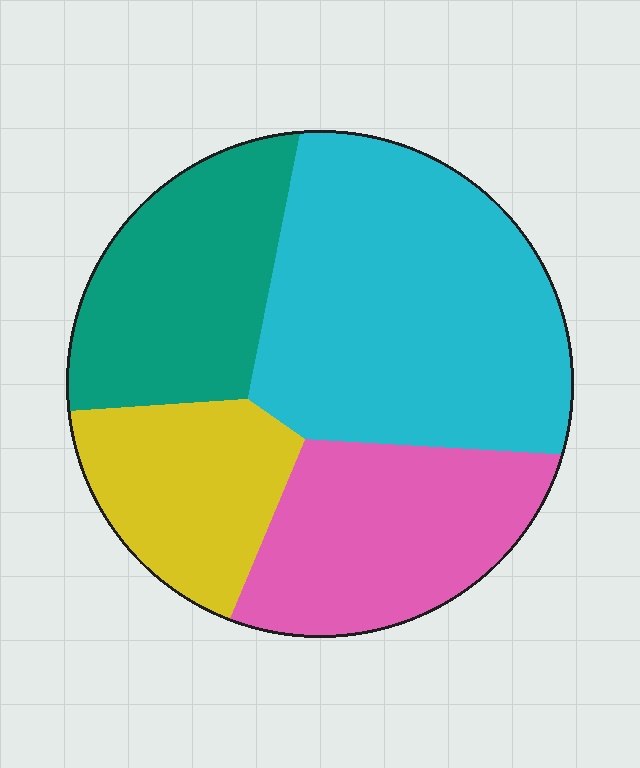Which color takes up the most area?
Cyan, at roughly 40%.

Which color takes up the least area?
Yellow, at roughly 15%.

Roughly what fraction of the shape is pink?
Pink covers around 20% of the shape.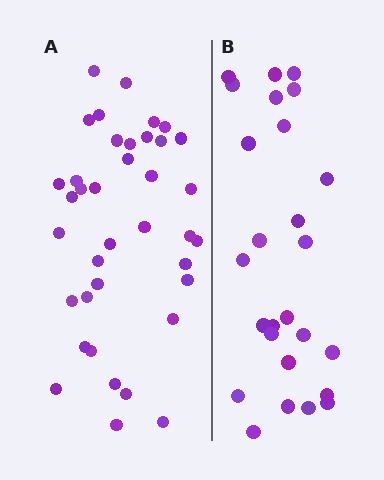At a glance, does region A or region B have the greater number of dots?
Region A (the left region) has more dots.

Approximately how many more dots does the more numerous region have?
Region A has roughly 12 or so more dots than region B.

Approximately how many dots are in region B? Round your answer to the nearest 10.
About 30 dots. (The exact count is 26, which rounds to 30.)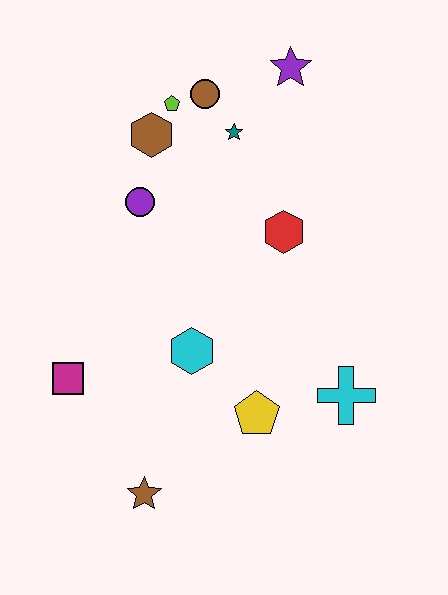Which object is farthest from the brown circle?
The brown star is farthest from the brown circle.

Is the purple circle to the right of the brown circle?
No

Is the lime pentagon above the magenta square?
Yes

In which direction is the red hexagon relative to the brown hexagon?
The red hexagon is to the right of the brown hexagon.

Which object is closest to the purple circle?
The brown hexagon is closest to the purple circle.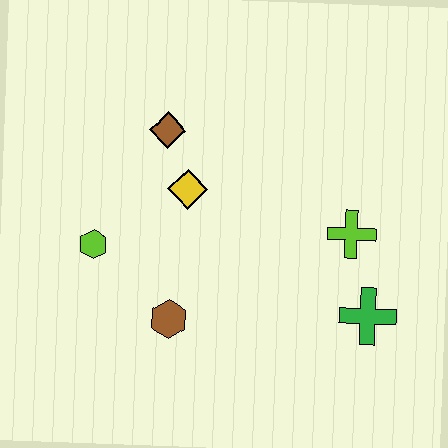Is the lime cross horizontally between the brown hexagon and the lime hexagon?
No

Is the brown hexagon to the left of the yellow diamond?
Yes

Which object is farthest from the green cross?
The lime hexagon is farthest from the green cross.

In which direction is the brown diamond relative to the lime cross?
The brown diamond is to the left of the lime cross.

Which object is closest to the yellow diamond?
The brown diamond is closest to the yellow diamond.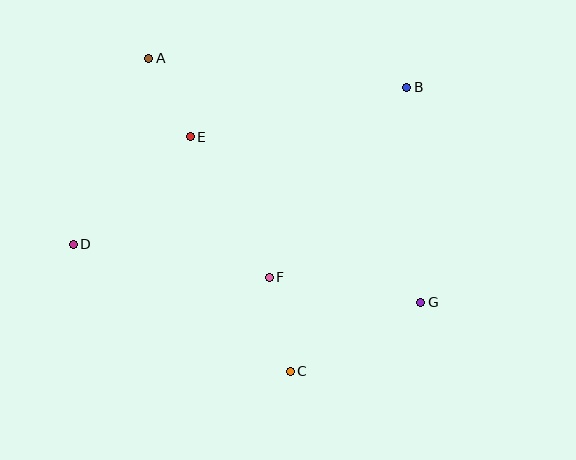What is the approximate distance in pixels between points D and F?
The distance between D and F is approximately 199 pixels.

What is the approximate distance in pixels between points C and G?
The distance between C and G is approximately 148 pixels.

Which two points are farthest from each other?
Points B and D are farthest from each other.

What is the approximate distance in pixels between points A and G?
The distance between A and G is approximately 366 pixels.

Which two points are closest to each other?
Points A and E are closest to each other.